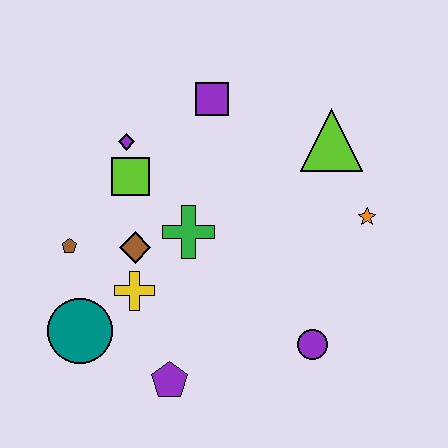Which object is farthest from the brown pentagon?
The orange star is farthest from the brown pentagon.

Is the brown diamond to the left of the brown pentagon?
No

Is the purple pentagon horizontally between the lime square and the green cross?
Yes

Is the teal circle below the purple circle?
No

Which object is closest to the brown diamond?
The yellow cross is closest to the brown diamond.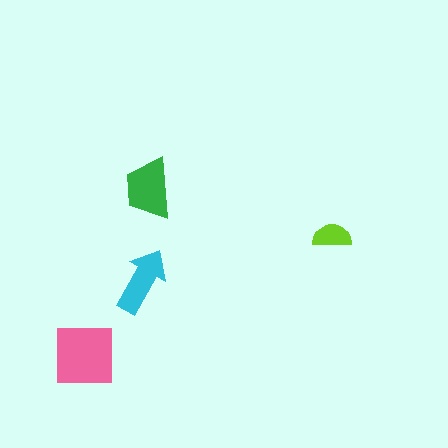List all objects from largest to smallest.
The pink square, the green trapezoid, the cyan arrow, the lime semicircle.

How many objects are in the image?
There are 4 objects in the image.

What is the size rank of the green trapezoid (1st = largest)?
2nd.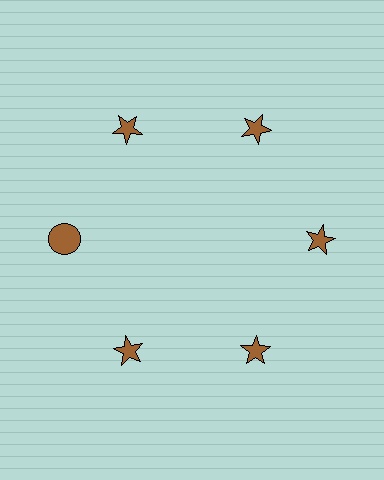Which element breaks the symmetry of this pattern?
The brown circle at roughly the 9 o'clock position breaks the symmetry. All other shapes are brown stars.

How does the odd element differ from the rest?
It has a different shape: circle instead of star.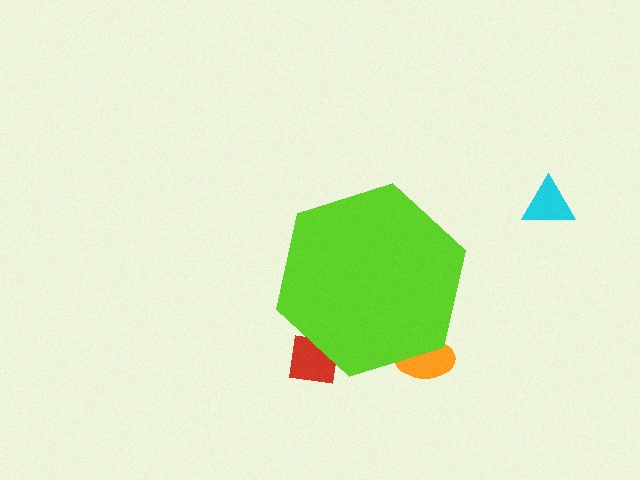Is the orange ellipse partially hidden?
Yes, the orange ellipse is partially hidden behind the lime hexagon.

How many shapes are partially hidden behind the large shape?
2 shapes are partially hidden.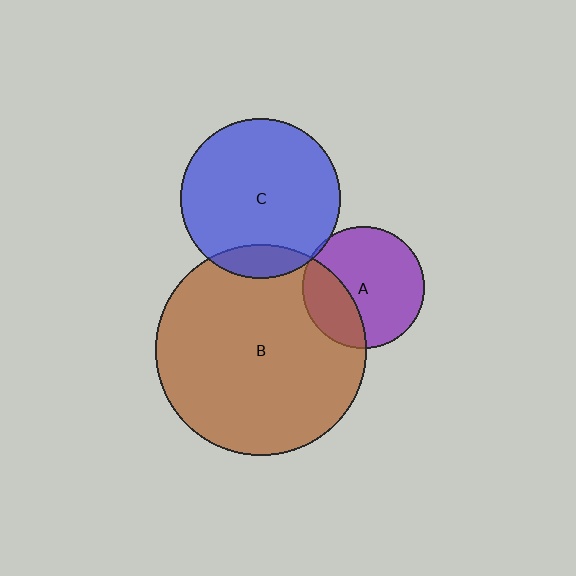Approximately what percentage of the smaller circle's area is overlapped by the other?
Approximately 10%.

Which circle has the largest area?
Circle B (brown).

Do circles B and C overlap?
Yes.